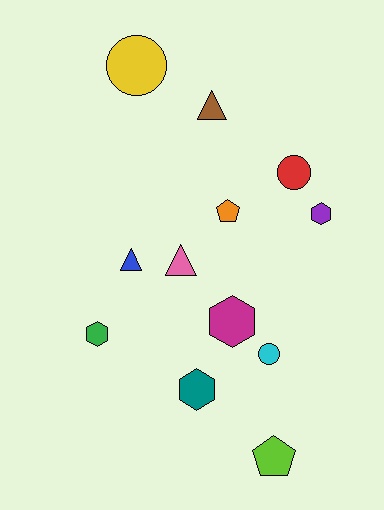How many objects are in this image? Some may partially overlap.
There are 12 objects.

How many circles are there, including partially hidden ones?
There are 3 circles.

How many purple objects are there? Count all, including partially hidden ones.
There is 1 purple object.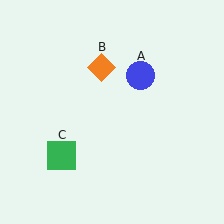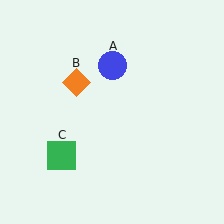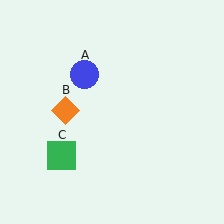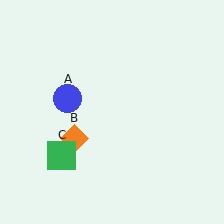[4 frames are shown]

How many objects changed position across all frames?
2 objects changed position: blue circle (object A), orange diamond (object B).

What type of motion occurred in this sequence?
The blue circle (object A), orange diamond (object B) rotated counterclockwise around the center of the scene.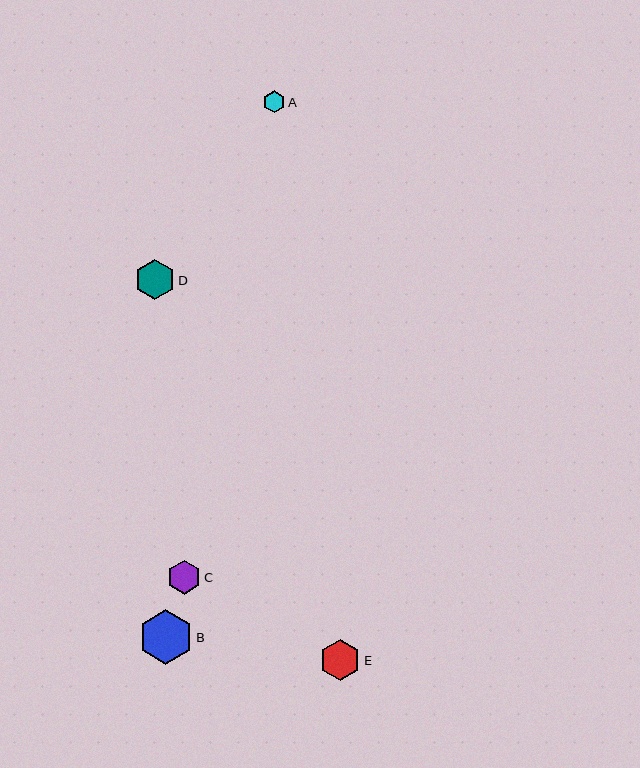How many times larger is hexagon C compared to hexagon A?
Hexagon C is approximately 1.6 times the size of hexagon A.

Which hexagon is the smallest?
Hexagon A is the smallest with a size of approximately 22 pixels.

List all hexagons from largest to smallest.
From largest to smallest: B, E, D, C, A.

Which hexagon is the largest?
Hexagon B is the largest with a size of approximately 54 pixels.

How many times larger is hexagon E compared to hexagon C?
Hexagon E is approximately 1.2 times the size of hexagon C.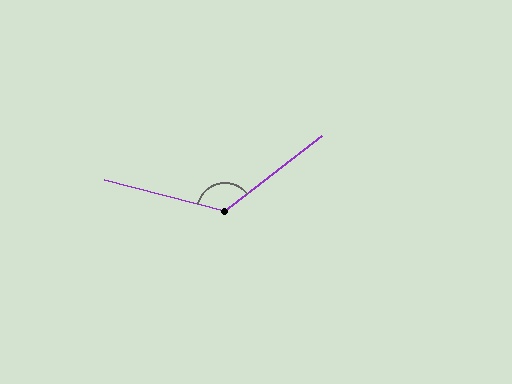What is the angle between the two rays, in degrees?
Approximately 128 degrees.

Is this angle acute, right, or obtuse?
It is obtuse.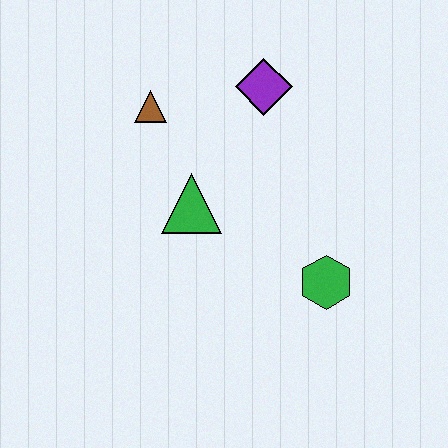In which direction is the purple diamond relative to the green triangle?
The purple diamond is above the green triangle.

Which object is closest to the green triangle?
The brown triangle is closest to the green triangle.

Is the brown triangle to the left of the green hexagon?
Yes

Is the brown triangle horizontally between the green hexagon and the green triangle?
No